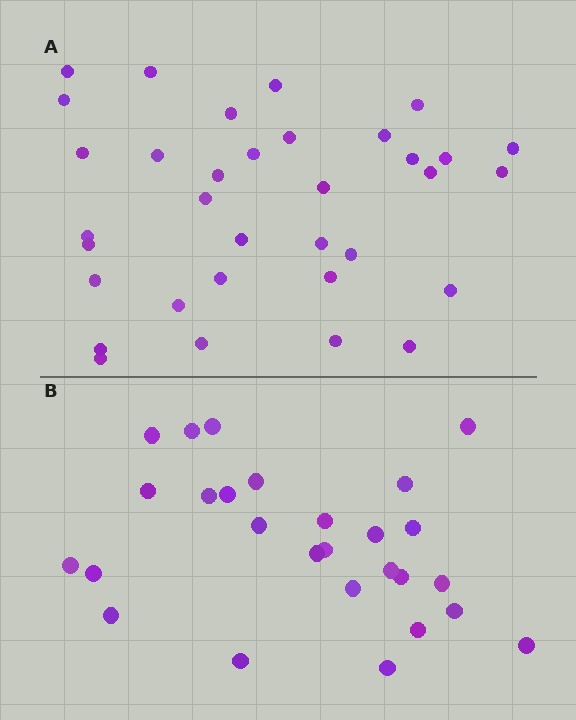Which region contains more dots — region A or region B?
Region A (the top region) has more dots.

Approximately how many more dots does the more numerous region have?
Region A has roughly 8 or so more dots than region B.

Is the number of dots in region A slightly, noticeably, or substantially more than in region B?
Region A has noticeably more, but not dramatically so. The ratio is roughly 1.3 to 1.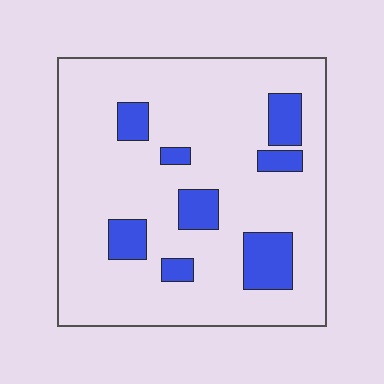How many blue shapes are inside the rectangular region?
8.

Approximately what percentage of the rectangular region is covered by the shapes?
Approximately 15%.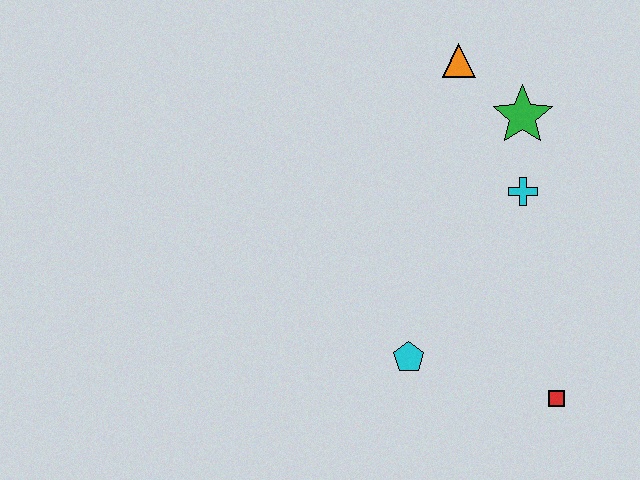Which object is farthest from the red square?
The orange triangle is farthest from the red square.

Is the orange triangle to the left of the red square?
Yes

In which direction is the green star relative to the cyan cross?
The green star is above the cyan cross.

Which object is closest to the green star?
The cyan cross is closest to the green star.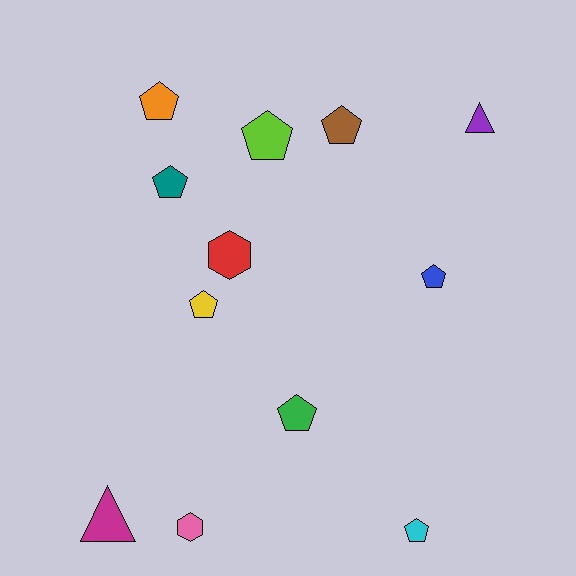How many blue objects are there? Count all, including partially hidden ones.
There is 1 blue object.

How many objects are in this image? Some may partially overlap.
There are 12 objects.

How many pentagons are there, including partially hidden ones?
There are 8 pentagons.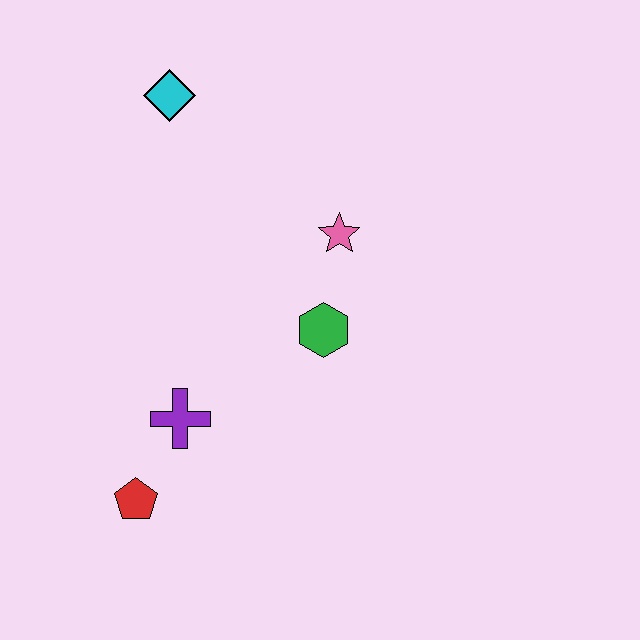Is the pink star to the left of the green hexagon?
No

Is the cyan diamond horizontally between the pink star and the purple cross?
No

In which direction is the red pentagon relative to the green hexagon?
The red pentagon is to the left of the green hexagon.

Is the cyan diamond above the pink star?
Yes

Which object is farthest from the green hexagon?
The cyan diamond is farthest from the green hexagon.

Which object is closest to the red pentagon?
The purple cross is closest to the red pentagon.